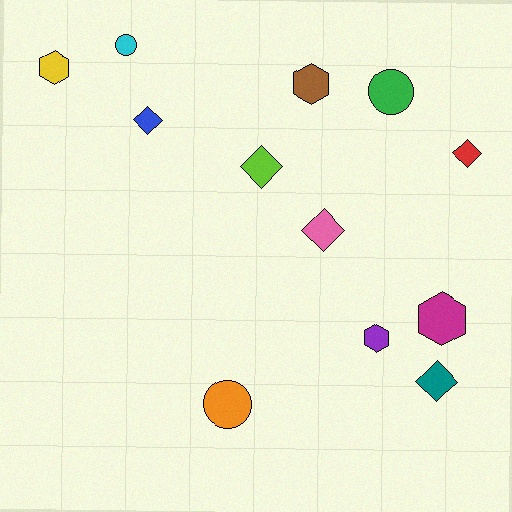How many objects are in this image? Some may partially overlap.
There are 12 objects.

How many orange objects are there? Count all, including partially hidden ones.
There is 1 orange object.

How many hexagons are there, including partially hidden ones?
There are 4 hexagons.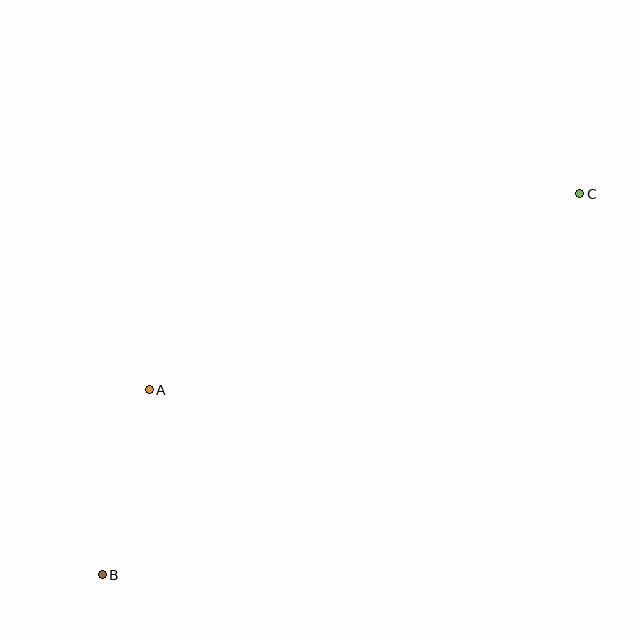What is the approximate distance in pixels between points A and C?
The distance between A and C is approximately 473 pixels.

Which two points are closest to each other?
Points A and B are closest to each other.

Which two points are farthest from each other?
Points B and C are farthest from each other.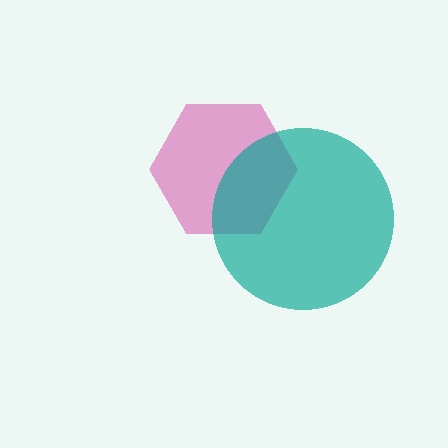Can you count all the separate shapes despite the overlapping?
Yes, there are 2 separate shapes.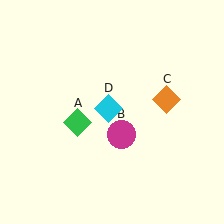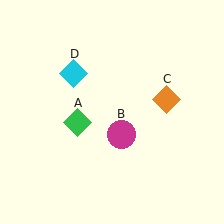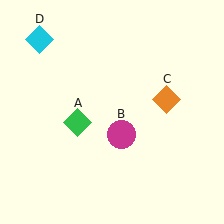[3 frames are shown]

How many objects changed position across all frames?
1 object changed position: cyan diamond (object D).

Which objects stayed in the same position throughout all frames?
Green diamond (object A) and magenta circle (object B) and orange diamond (object C) remained stationary.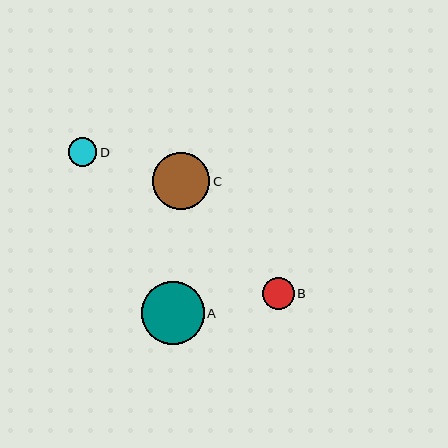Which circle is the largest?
Circle A is the largest with a size of approximately 63 pixels.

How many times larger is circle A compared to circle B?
Circle A is approximately 2.0 times the size of circle B.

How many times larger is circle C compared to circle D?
Circle C is approximately 2.0 times the size of circle D.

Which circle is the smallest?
Circle D is the smallest with a size of approximately 28 pixels.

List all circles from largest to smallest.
From largest to smallest: A, C, B, D.